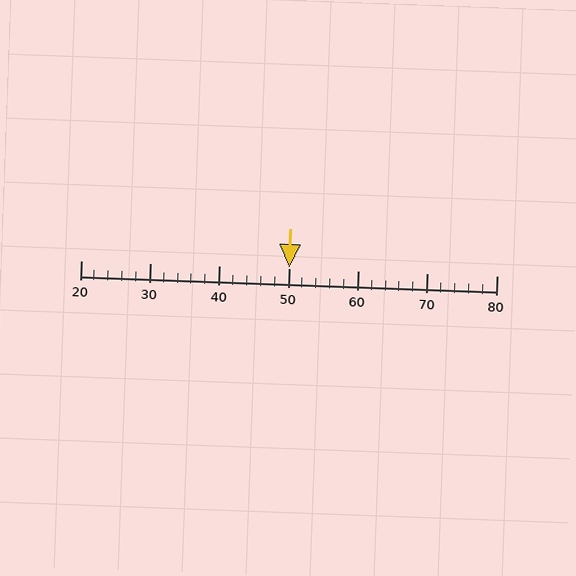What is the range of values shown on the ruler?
The ruler shows values from 20 to 80.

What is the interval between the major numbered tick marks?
The major tick marks are spaced 10 units apart.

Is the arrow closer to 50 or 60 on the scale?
The arrow is closer to 50.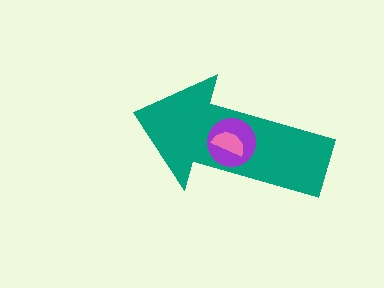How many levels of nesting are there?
3.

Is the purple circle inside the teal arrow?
Yes.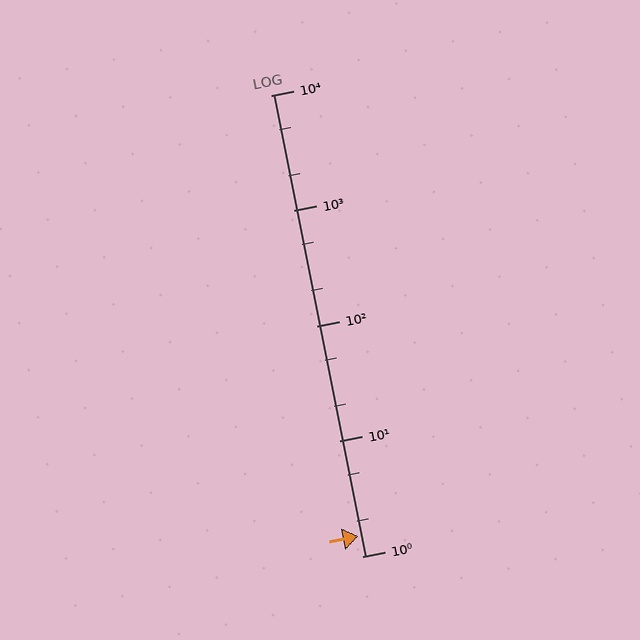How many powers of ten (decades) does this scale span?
The scale spans 4 decades, from 1 to 10000.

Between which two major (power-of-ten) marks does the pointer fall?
The pointer is between 1 and 10.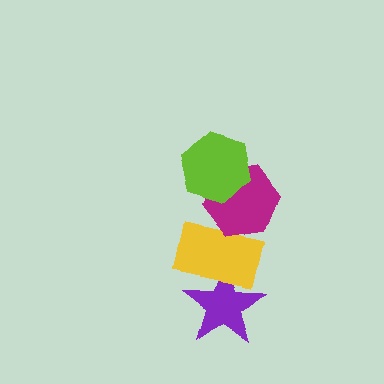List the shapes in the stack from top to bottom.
From top to bottom: the lime hexagon, the magenta hexagon, the yellow rectangle, the purple star.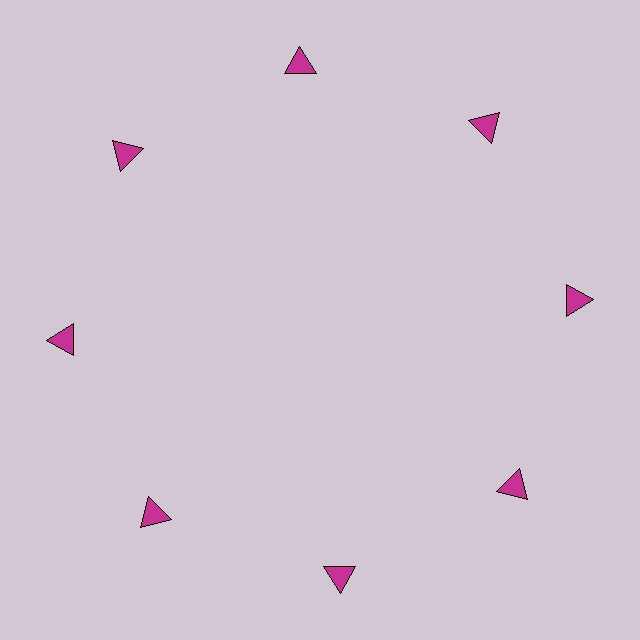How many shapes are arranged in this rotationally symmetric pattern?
There are 8 shapes, arranged in 8 groups of 1.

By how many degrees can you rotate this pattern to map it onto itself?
The pattern maps onto itself every 45 degrees of rotation.